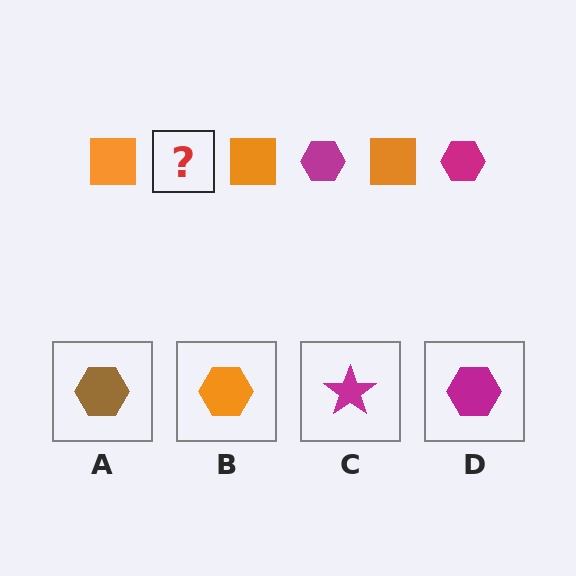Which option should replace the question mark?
Option D.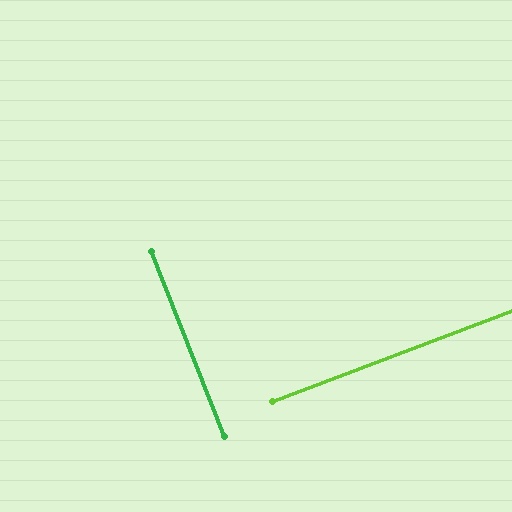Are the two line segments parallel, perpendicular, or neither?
Perpendicular — they meet at approximately 89°.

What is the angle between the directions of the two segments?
Approximately 89 degrees.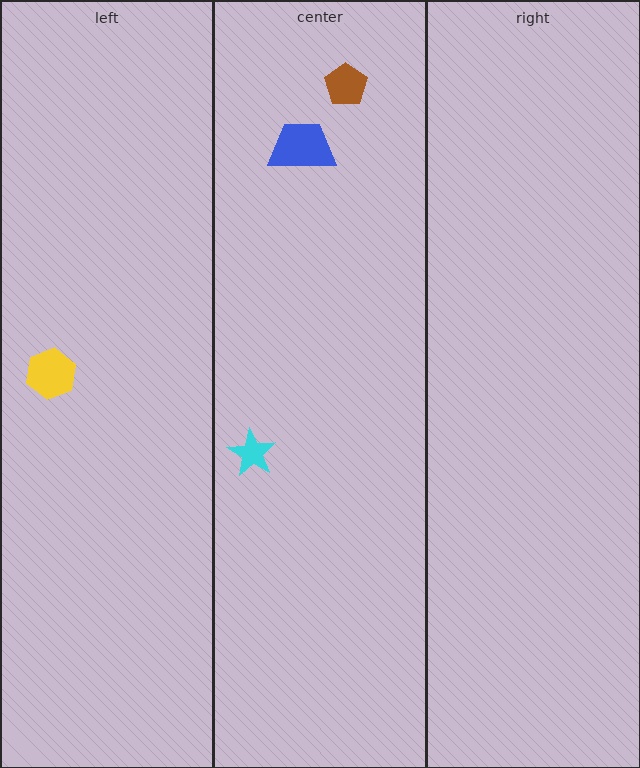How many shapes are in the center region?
3.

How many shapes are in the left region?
1.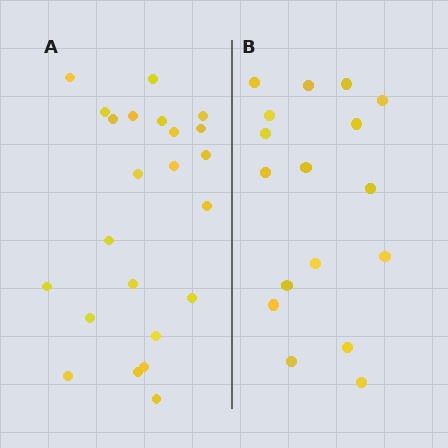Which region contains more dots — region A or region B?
Region A (the left region) has more dots.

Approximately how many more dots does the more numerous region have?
Region A has about 6 more dots than region B.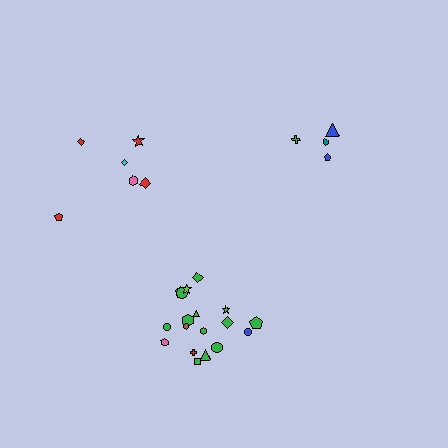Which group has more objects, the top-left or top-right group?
The top-left group.